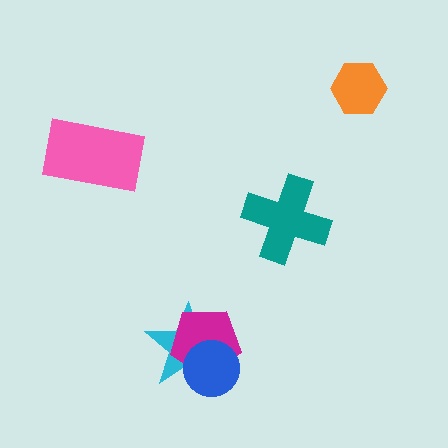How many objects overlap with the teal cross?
0 objects overlap with the teal cross.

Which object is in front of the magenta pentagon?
The blue circle is in front of the magenta pentagon.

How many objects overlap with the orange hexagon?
0 objects overlap with the orange hexagon.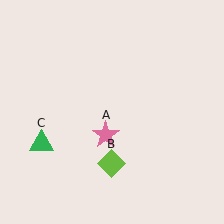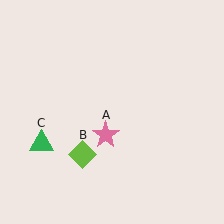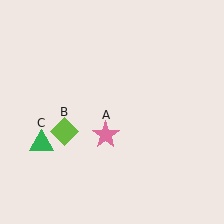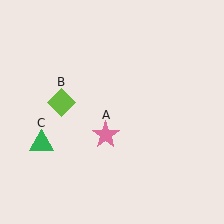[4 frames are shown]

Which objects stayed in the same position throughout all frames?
Pink star (object A) and green triangle (object C) remained stationary.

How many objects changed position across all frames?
1 object changed position: lime diamond (object B).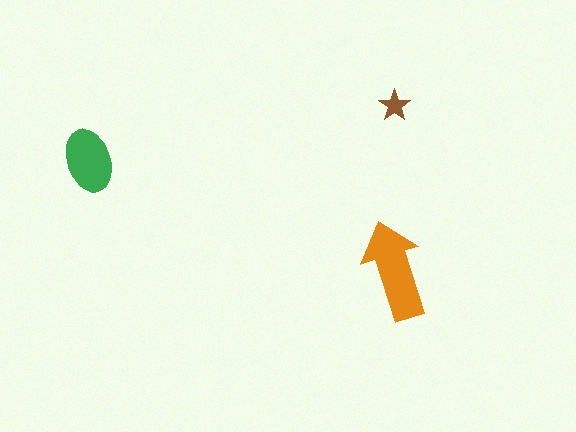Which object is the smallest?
The brown star.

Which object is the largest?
The orange arrow.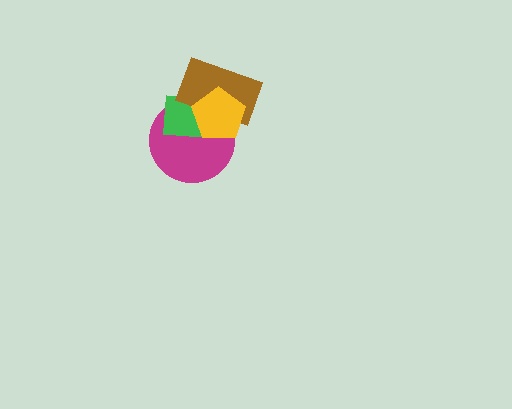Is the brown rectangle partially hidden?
Yes, it is partially covered by another shape.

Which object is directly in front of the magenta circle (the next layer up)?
The green square is directly in front of the magenta circle.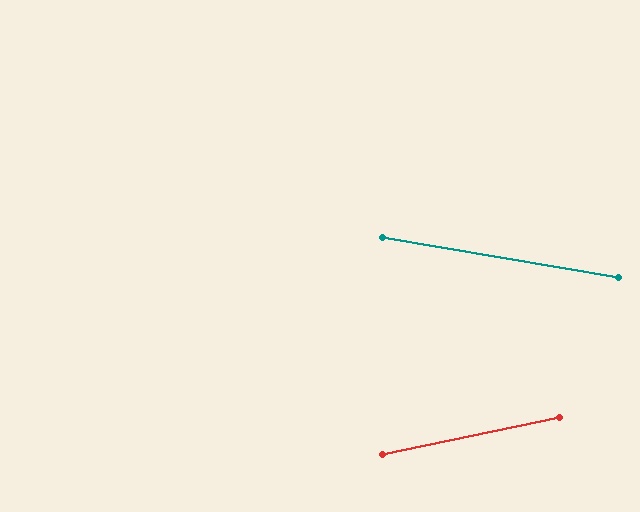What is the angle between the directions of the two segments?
Approximately 21 degrees.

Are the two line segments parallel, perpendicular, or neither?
Neither parallel nor perpendicular — they differ by about 21°.